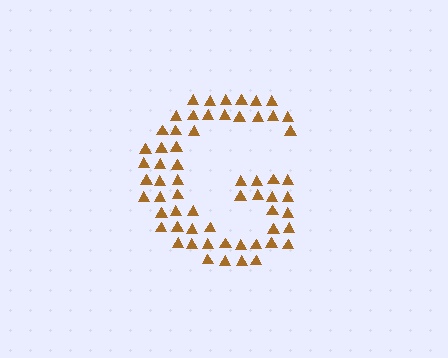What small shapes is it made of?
It is made of small triangles.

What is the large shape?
The large shape is the letter G.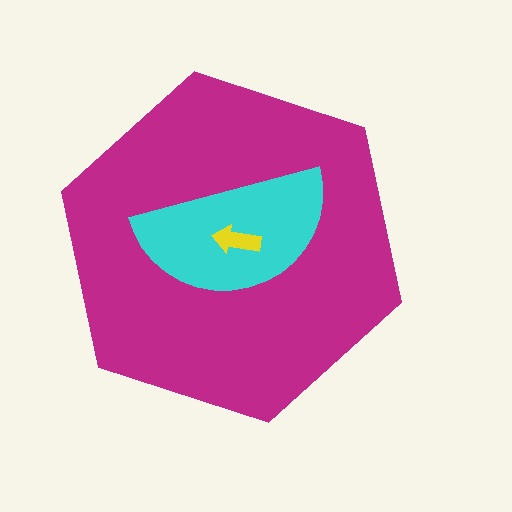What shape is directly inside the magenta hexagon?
The cyan semicircle.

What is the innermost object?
The yellow arrow.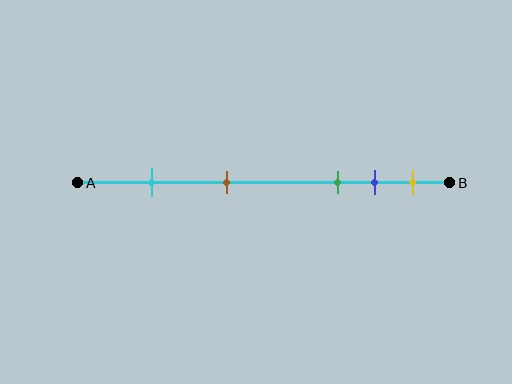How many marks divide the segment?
There are 5 marks dividing the segment.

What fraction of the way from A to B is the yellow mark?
The yellow mark is approximately 90% (0.9) of the way from A to B.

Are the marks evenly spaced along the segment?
No, the marks are not evenly spaced.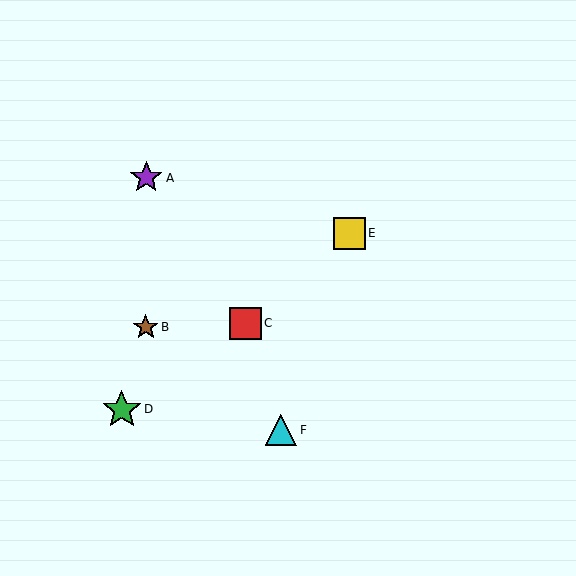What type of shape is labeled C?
Shape C is a red square.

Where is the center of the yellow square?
The center of the yellow square is at (349, 233).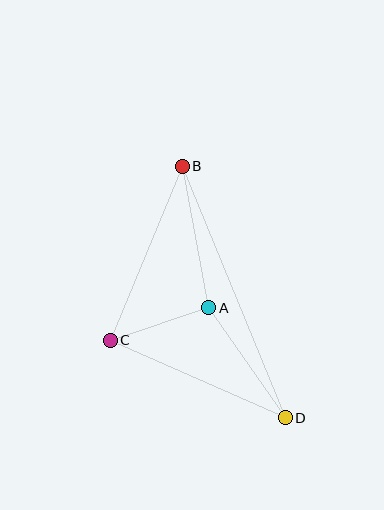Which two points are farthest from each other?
Points B and D are farthest from each other.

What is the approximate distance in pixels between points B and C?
The distance between B and C is approximately 188 pixels.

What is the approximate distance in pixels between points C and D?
The distance between C and D is approximately 191 pixels.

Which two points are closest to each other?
Points A and C are closest to each other.